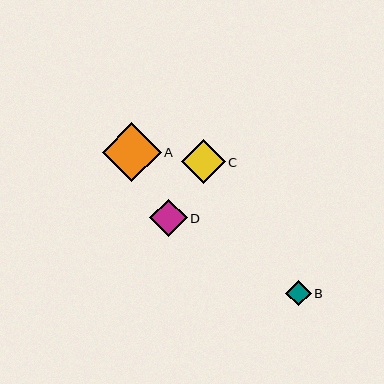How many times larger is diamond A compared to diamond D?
Diamond A is approximately 1.6 times the size of diamond D.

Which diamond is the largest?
Diamond A is the largest with a size of approximately 59 pixels.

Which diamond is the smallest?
Diamond B is the smallest with a size of approximately 26 pixels.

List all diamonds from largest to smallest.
From largest to smallest: A, C, D, B.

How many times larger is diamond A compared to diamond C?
Diamond A is approximately 1.3 times the size of diamond C.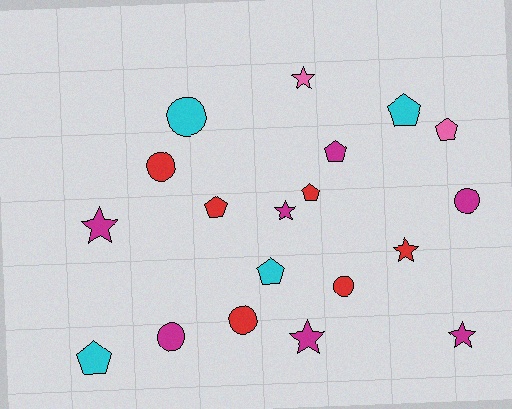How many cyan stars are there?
There are no cyan stars.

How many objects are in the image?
There are 19 objects.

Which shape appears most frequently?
Pentagon, with 7 objects.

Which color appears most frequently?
Magenta, with 7 objects.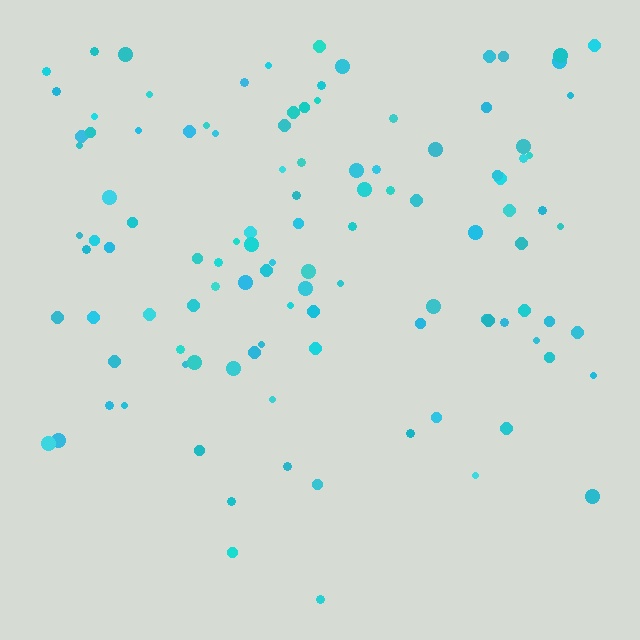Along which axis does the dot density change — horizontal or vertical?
Vertical.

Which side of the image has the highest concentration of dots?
The top.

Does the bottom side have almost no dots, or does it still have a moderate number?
Still a moderate number, just noticeably fewer than the top.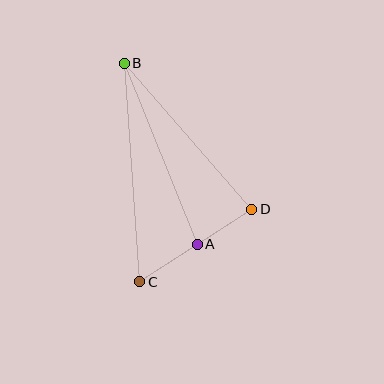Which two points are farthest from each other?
Points B and C are farthest from each other.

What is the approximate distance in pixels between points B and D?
The distance between B and D is approximately 194 pixels.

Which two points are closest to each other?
Points A and D are closest to each other.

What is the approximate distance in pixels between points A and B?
The distance between A and B is approximately 195 pixels.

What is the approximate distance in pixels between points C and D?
The distance between C and D is approximately 134 pixels.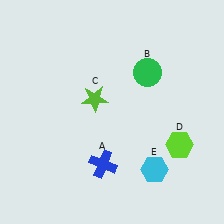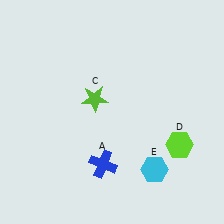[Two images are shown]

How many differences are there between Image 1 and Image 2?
There is 1 difference between the two images.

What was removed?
The green circle (B) was removed in Image 2.